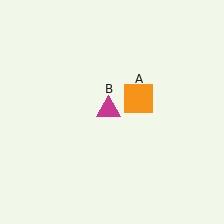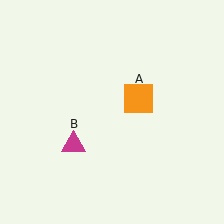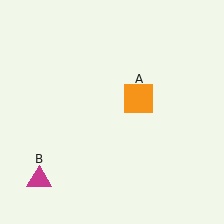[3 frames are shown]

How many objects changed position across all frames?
1 object changed position: magenta triangle (object B).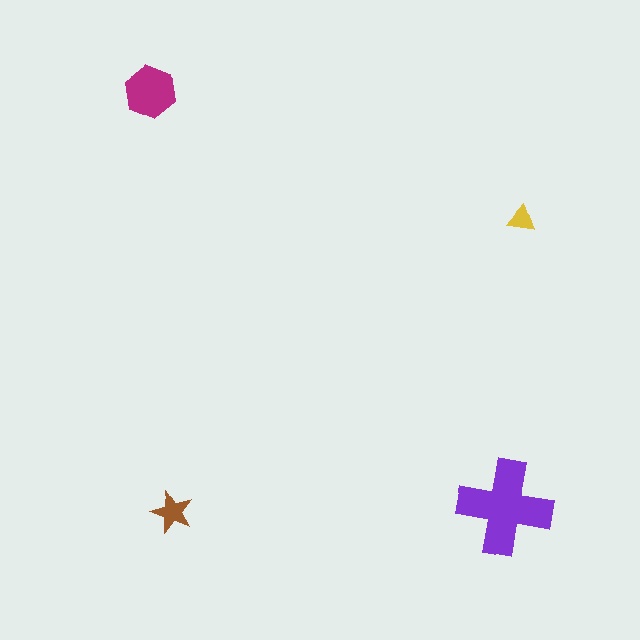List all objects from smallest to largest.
The yellow triangle, the brown star, the magenta hexagon, the purple cross.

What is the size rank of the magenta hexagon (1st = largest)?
2nd.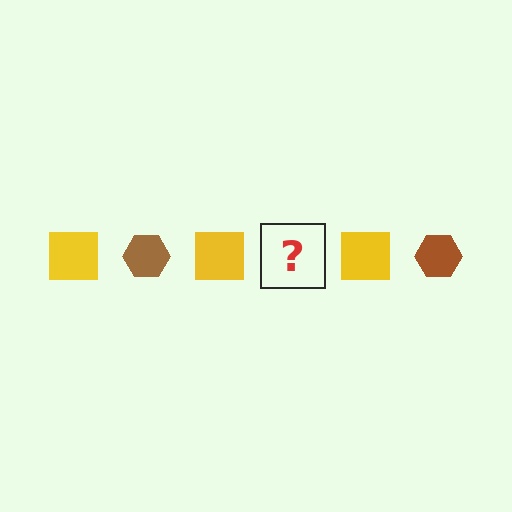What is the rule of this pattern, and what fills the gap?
The rule is that the pattern alternates between yellow square and brown hexagon. The gap should be filled with a brown hexagon.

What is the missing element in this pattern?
The missing element is a brown hexagon.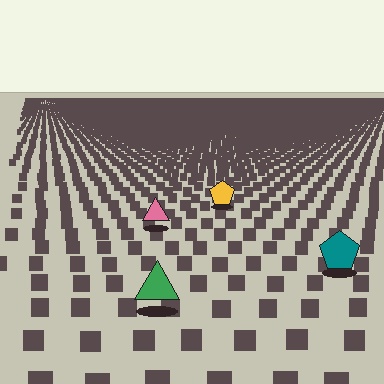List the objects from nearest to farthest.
From nearest to farthest: the green triangle, the teal pentagon, the pink triangle, the yellow pentagon.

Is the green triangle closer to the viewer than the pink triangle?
Yes. The green triangle is closer — you can tell from the texture gradient: the ground texture is coarser near it.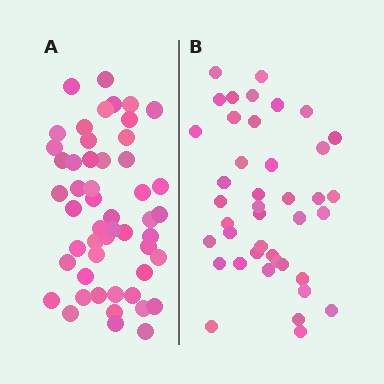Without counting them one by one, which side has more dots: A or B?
Region A (the left region) has more dots.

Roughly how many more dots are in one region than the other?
Region A has roughly 10 or so more dots than region B.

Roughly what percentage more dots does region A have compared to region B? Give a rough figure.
About 25% more.